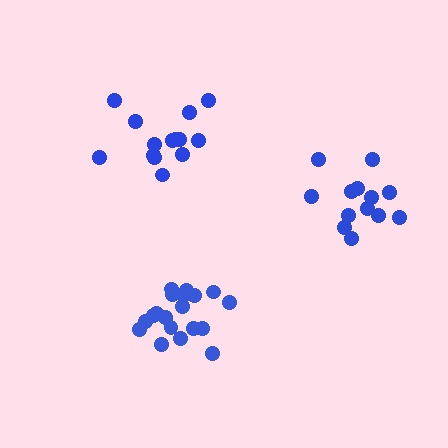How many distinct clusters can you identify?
There are 3 distinct clusters.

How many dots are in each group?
Group 1: 13 dots, Group 2: 14 dots, Group 3: 19 dots (46 total).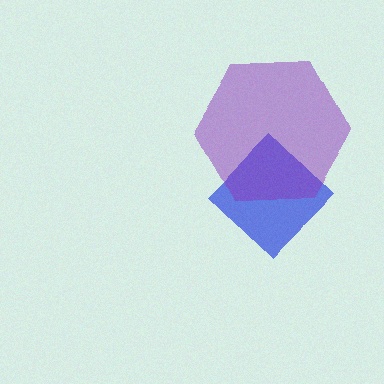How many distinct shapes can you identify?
There are 2 distinct shapes: a blue diamond, a purple hexagon.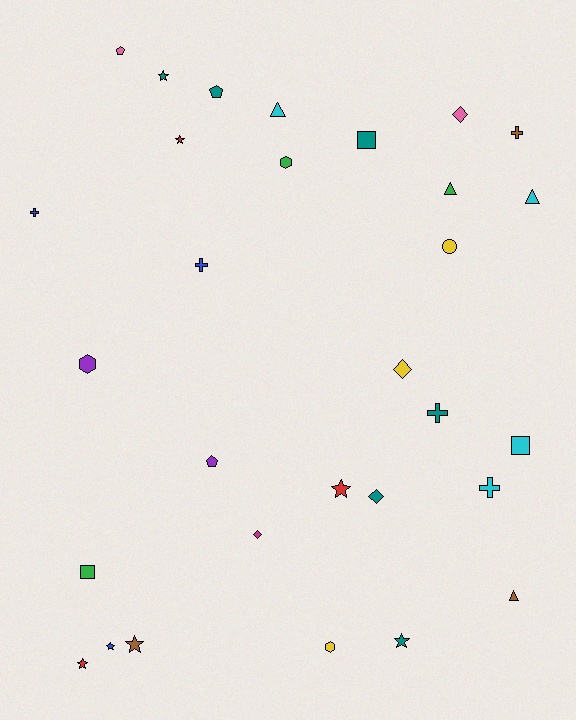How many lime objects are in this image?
There are no lime objects.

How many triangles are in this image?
There are 4 triangles.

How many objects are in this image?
There are 30 objects.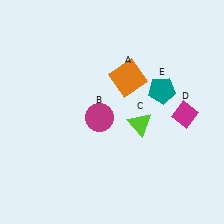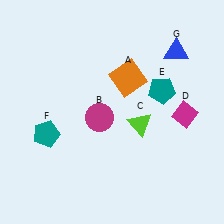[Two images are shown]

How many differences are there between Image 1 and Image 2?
There are 2 differences between the two images.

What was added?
A teal pentagon (F), a blue triangle (G) were added in Image 2.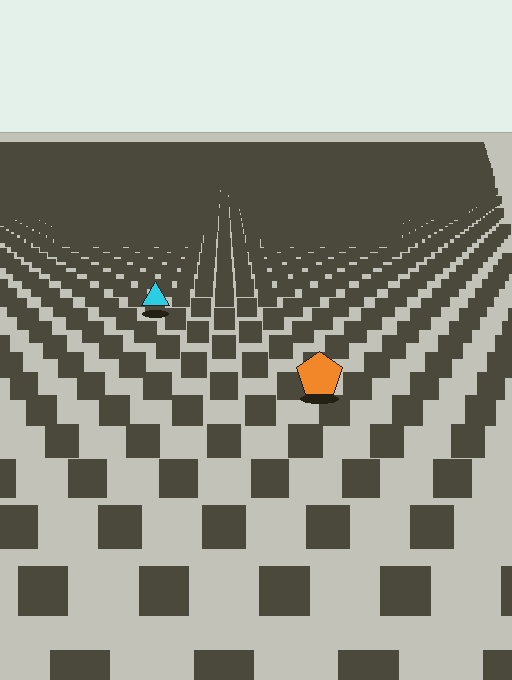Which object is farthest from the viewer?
The cyan triangle is farthest from the viewer. It appears smaller and the ground texture around it is denser.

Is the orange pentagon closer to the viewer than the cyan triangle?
Yes. The orange pentagon is closer — you can tell from the texture gradient: the ground texture is coarser near it.